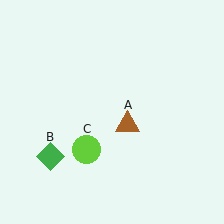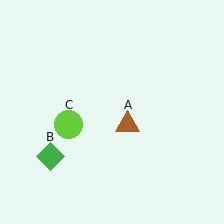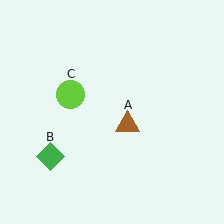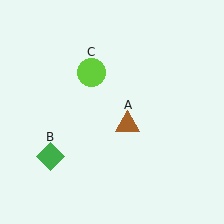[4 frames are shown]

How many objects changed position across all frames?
1 object changed position: lime circle (object C).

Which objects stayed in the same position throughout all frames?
Brown triangle (object A) and green diamond (object B) remained stationary.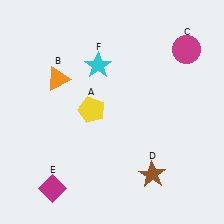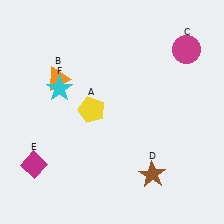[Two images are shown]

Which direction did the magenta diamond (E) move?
The magenta diamond (E) moved up.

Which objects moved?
The objects that moved are: the magenta diamond (E), the cyan star (F).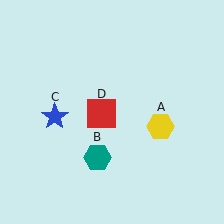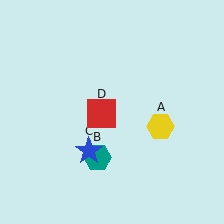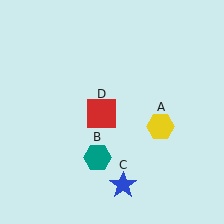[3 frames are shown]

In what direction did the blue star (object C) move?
The blue star (object C) moved down and to the right.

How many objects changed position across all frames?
1 object changed position: blue star (object C).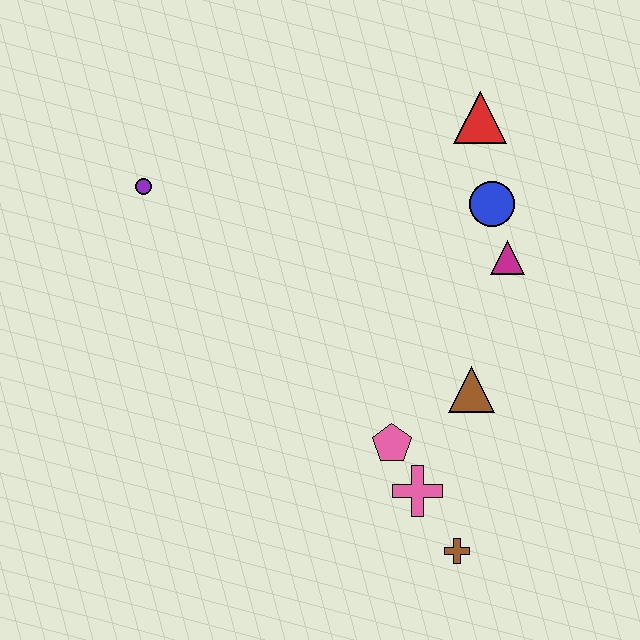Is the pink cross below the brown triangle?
Yes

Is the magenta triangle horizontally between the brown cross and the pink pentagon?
No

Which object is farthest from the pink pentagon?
The purple circle is farthest from the pink pentagon.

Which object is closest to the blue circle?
The magenta triangle is closest to the blue circle.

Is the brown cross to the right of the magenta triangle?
No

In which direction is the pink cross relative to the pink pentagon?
The pink cross is below the pink pentagon.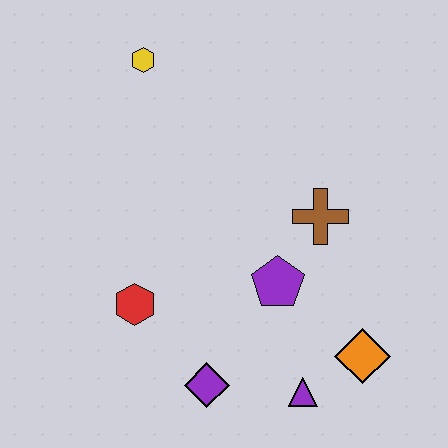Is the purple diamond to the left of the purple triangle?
Yes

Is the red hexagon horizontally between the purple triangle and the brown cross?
No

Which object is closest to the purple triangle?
The orange diamond is closest to the purple triangle.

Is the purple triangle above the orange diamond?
No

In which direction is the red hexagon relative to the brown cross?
The red hexagon is to the left of the brown cross.